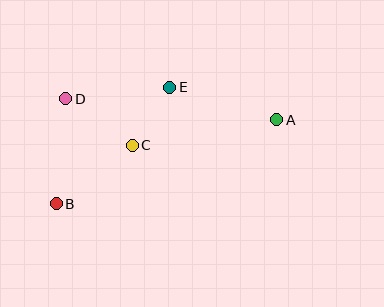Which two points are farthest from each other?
Points A and B are farthest from each other.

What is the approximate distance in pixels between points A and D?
The distance between A and D is approximately 212 pixels.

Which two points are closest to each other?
Points C and E are closest to each other.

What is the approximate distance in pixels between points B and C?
The distance between B and C is approximately 96 pixels.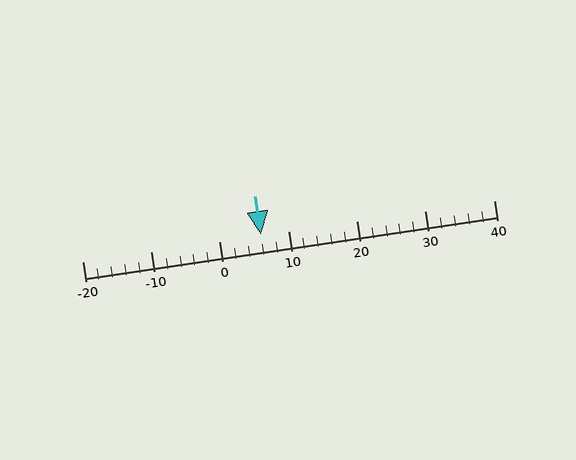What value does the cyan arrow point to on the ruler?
The cyan arrow points to approximately 6.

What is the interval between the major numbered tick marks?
The major tick marks are spaced 10 units apart.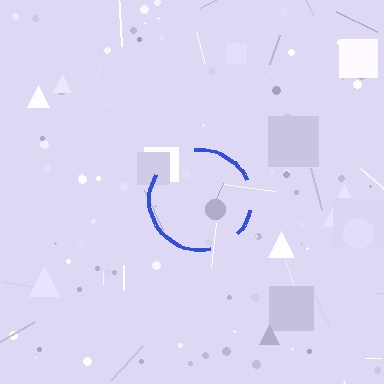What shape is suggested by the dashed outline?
The dashed outline suggests a circle.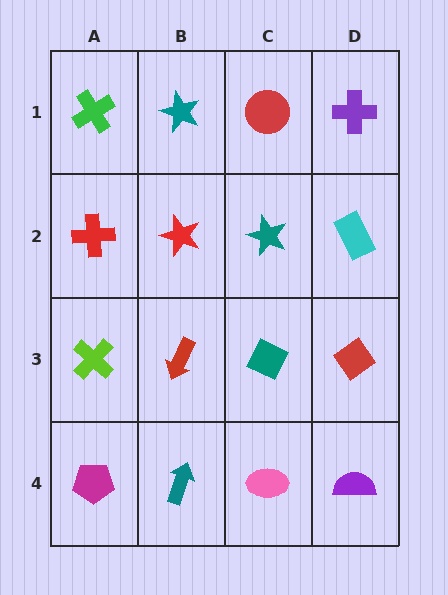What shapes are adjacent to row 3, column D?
A cyan rectangle (row 2, column D), a purple semicircle (row 4, column D), a teal diamond (row 3, column C).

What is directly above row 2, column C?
A red circle.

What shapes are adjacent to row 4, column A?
A lime cross (row 3, column A), a teal arrow (row 4, column B).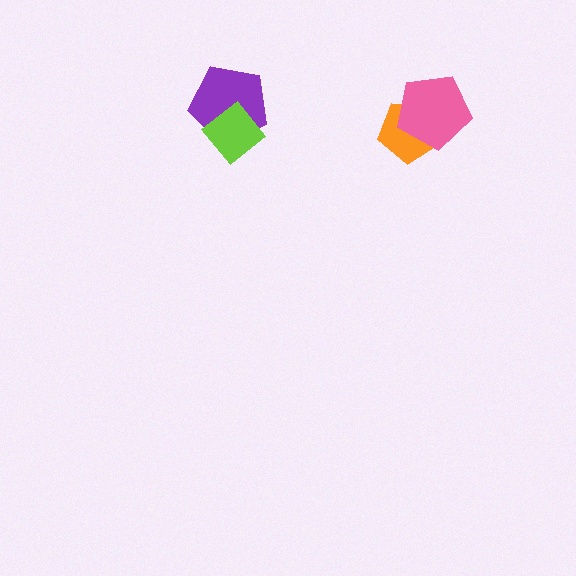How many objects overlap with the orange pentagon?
1 object overlaps with the orange pentagon.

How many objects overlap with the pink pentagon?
1 object overlaps with the pink pentagon.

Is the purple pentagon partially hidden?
Yes, it is partially covered by another shape.